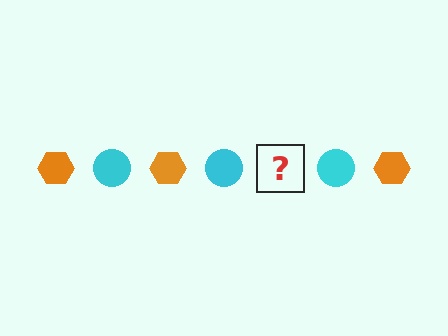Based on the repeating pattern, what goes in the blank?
The blank should be an orange hexagon.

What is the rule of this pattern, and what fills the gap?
The rule is that the pattern alternates between orange hexagon and cyan circle. The gap should be filled with an orange hexagon.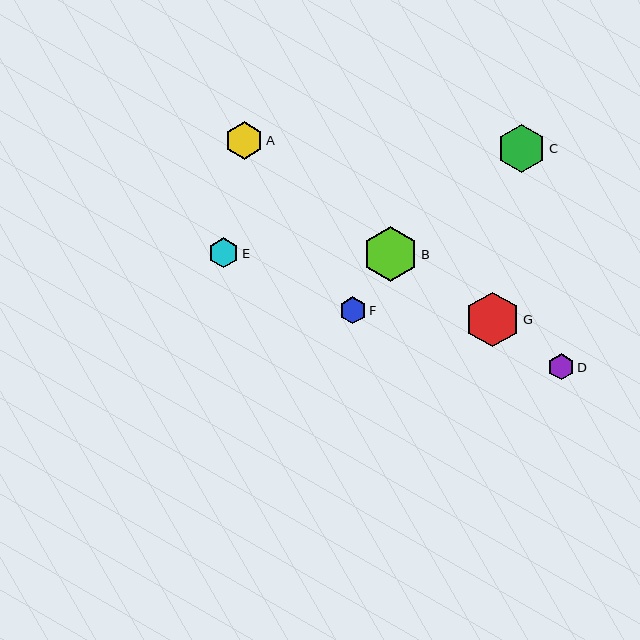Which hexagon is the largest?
Hexagon G is the largest with a size of approximately 55 pixels.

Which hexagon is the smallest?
Hexagon D is the smallest with a size of approximately 26 pixels.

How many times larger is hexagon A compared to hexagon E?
Hexagon A is approximately 1.2 times the size of hexagon E.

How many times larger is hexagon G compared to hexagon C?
Hexagon G is approximately 1.1 times the size of hexagon C.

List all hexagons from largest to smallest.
From largest to smallest: G, B, C, A, E, F, D.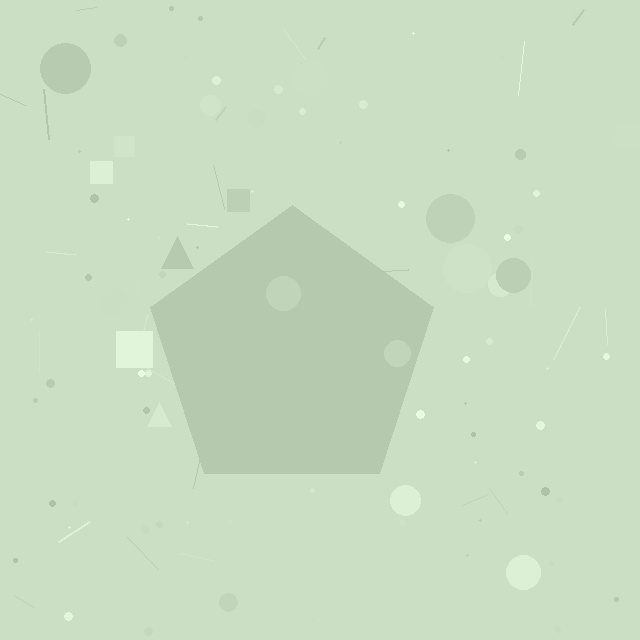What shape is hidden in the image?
A pentagon is hidden in the image.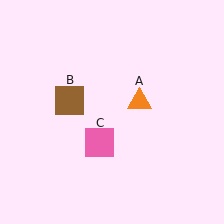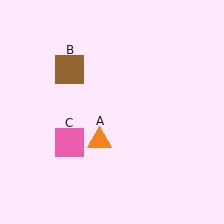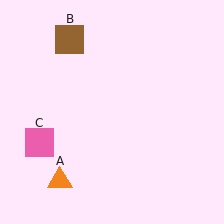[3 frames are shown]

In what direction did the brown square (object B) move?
The brown square (object B) moved up.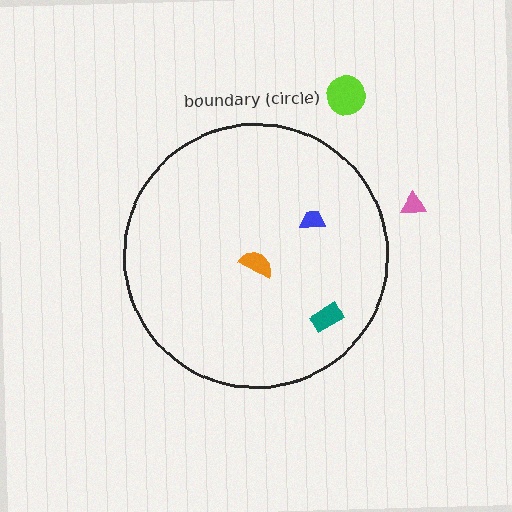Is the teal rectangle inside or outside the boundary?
Inside.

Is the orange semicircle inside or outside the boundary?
Inside.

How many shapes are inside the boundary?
3 inside, 2 outside.